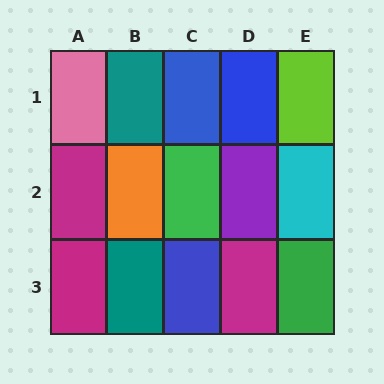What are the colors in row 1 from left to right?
Pink, teal, blue, blue, lime.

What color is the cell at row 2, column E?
Cyan.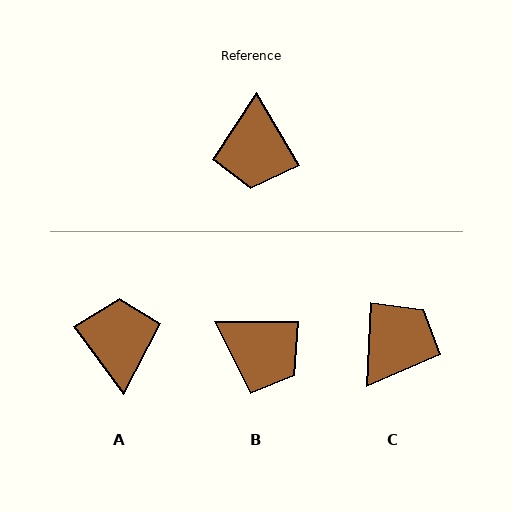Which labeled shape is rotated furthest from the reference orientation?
A, about 174 degrees away.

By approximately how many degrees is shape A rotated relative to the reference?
Approximately 174 degrees clockwise.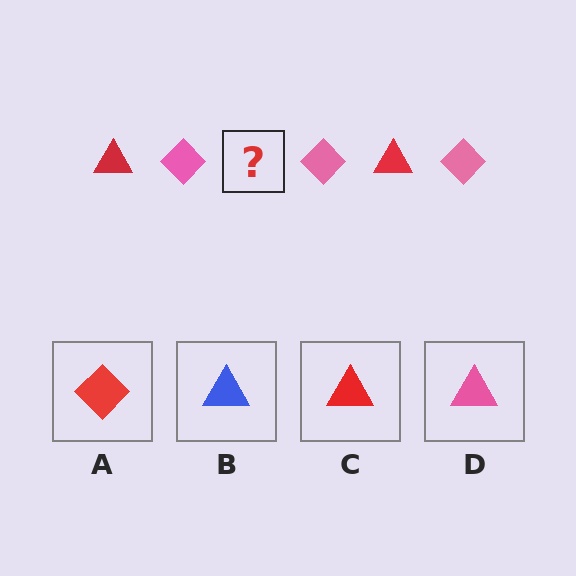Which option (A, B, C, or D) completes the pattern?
C.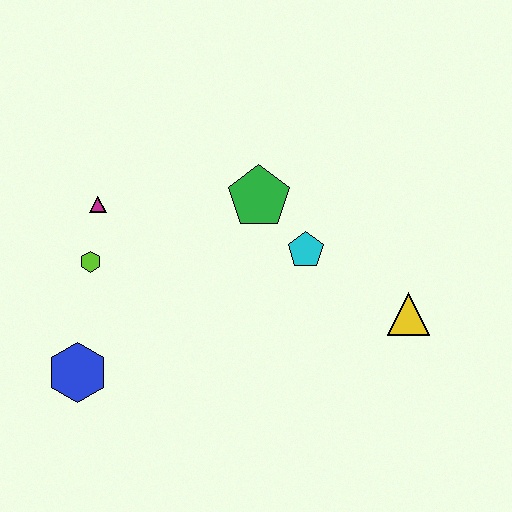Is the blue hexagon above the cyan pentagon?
No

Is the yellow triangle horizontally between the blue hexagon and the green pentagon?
No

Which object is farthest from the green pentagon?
The blue hexagon is farthest from the green pentagon.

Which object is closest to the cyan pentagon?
The green pentagon is closest to the cyan pentagon.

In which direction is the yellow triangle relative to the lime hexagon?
The yellow triangle is to the right of the lime hexagon.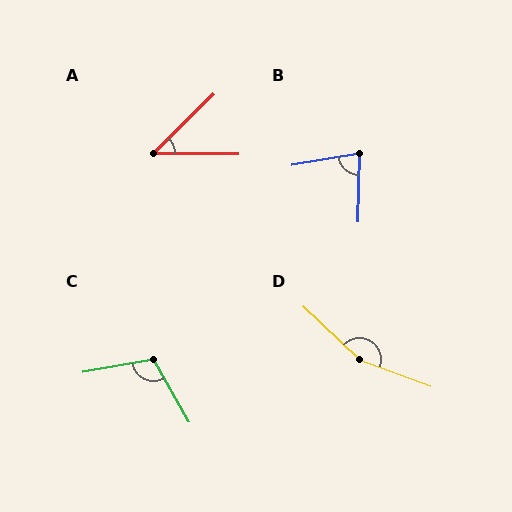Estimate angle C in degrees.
Approximately 109 degrees.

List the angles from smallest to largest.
A (45°), B (79°), C (109°), D (157°).